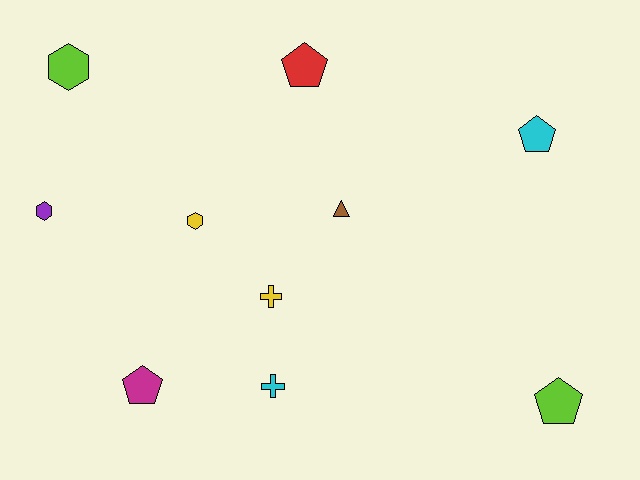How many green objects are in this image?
There are no green objects.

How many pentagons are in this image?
There are 4 pentagons.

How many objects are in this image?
There are 10 objects.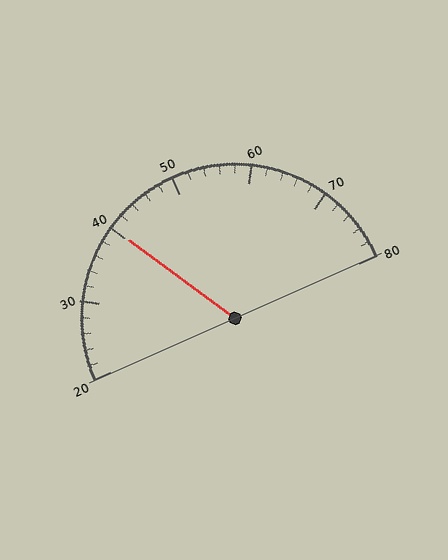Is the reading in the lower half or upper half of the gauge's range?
The reading is in the lower half of the range (20 to 80).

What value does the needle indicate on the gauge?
The needle indicates approximately 40.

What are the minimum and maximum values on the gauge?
The gauge ranges from 20 to 80.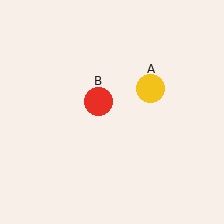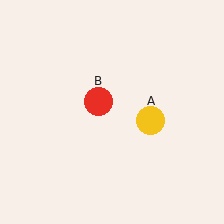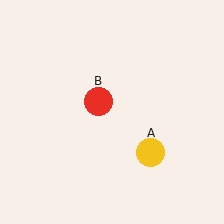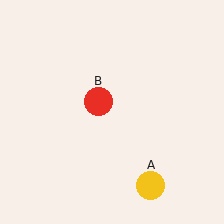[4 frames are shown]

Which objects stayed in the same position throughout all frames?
Red circle (object B) remained stationary.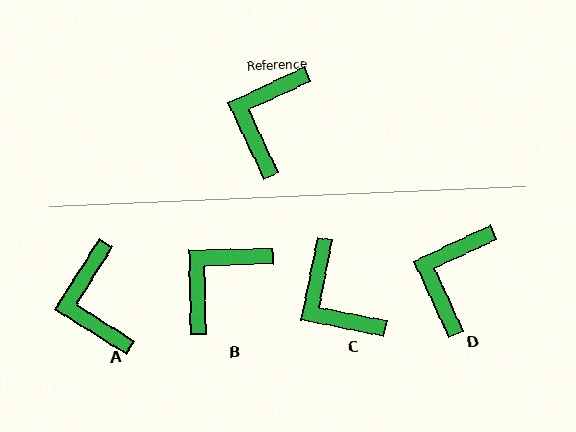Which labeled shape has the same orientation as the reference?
D.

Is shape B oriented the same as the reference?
No, it is off by about 24 degrees.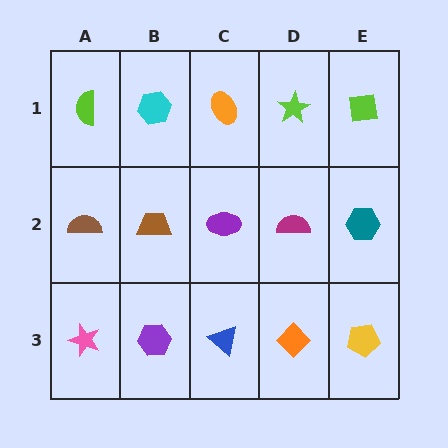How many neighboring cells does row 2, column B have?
4.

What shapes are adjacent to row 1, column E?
A teal hexagon (row 2, column E), a lime star (row 1, column D).